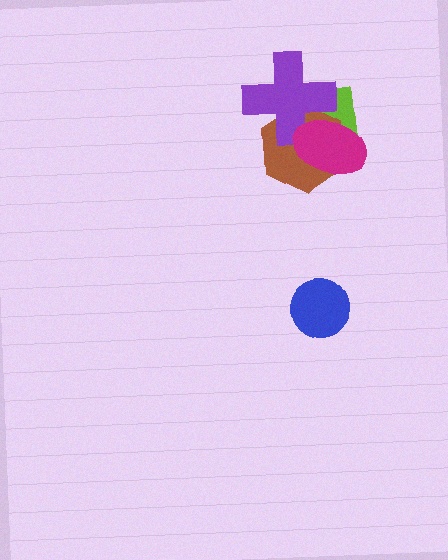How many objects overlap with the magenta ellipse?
3 objects overlap with the magenta ellipse.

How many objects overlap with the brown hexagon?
3 objects overlap with the brown hexagon.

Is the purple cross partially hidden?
Yes, it is partially covered by another shape.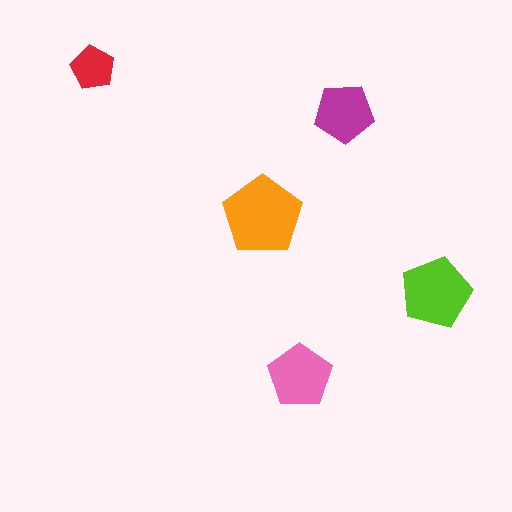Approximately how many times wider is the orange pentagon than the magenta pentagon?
About 1.5 times wider.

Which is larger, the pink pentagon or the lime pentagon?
The lime one.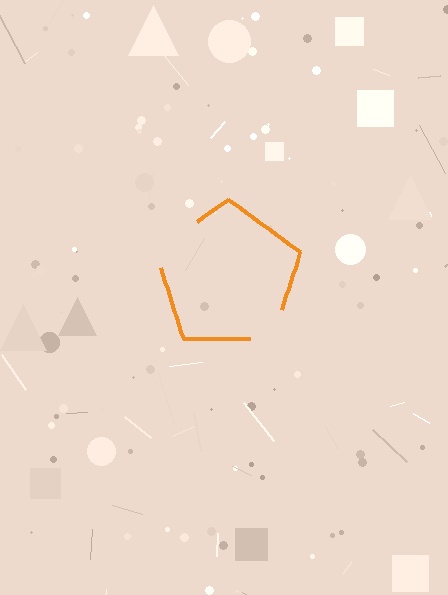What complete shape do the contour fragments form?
The contour fragments form a pentagon.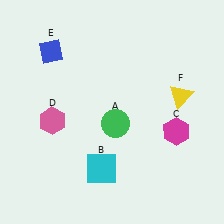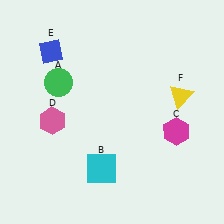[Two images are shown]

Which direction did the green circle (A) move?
The green circle (A) moved left.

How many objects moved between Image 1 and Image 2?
1 object moved between the two images.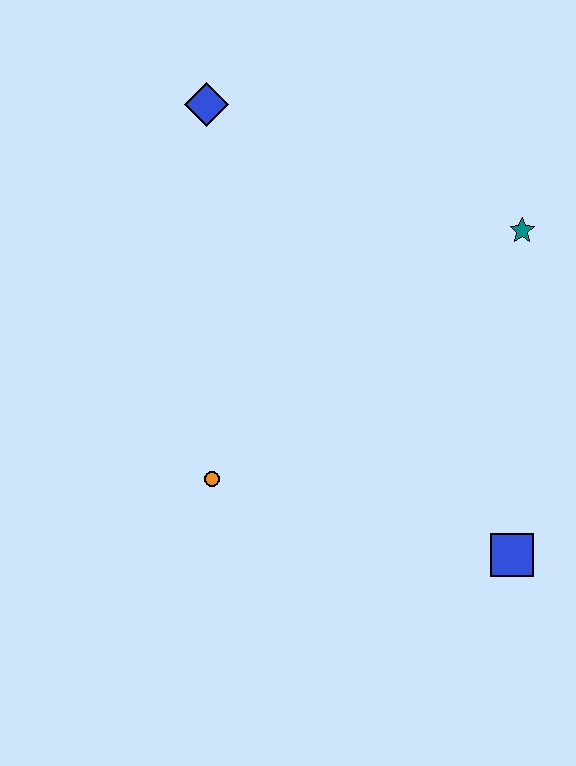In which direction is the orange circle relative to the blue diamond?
The orange circle is below the blue diamond.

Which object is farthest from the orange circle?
The teal star is farthest from the orange circle.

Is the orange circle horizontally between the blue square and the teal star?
No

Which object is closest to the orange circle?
The blue square is closest to the orange circle.